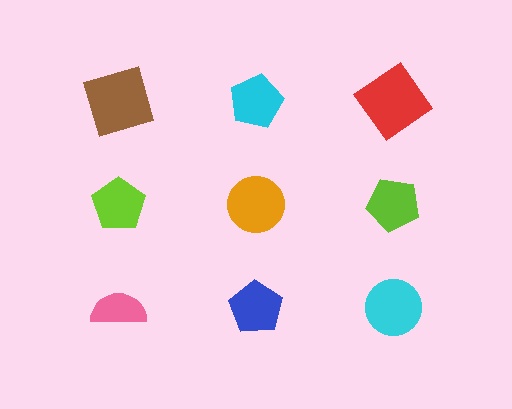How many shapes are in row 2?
3 shapes.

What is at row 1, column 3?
A red diamond.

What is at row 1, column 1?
A brown square.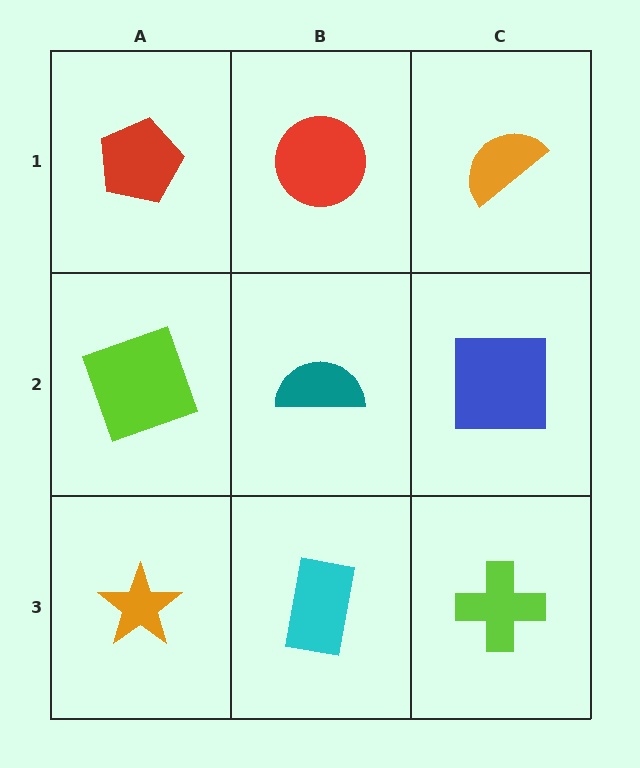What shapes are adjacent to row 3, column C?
A blue square (row 2, column C), a cyan rectangle (row 3, column B).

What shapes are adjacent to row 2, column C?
An orange semicircle (row 1, column C), a lime cross (row 3, column C), a teal semicircle (row 2, column B).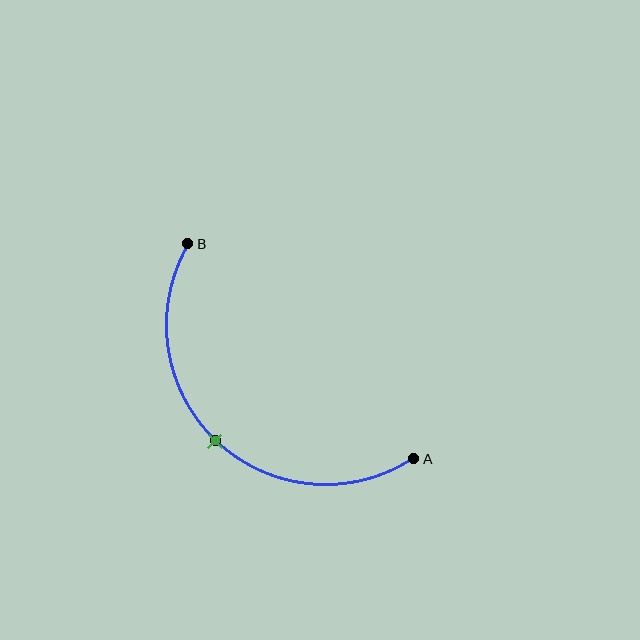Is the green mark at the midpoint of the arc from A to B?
Yes. The green mark lies on the arc at equal arc-length from both A and B — it is the arc midpoint.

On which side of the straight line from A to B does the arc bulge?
The arc bulges below and to the left of the straight line connecting A and B.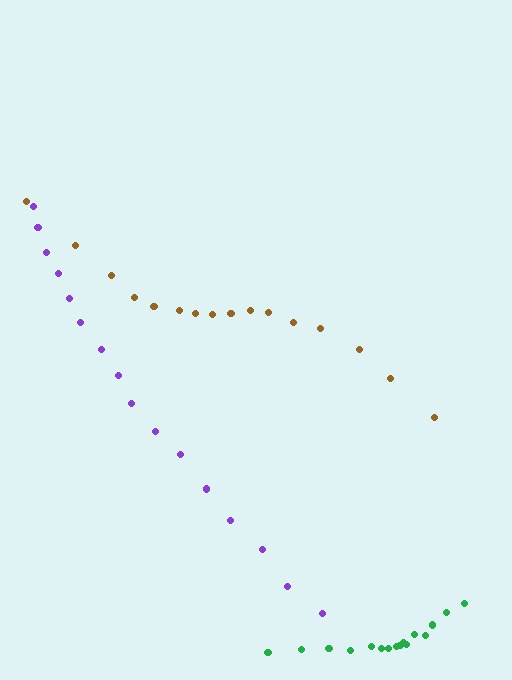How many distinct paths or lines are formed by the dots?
There are 3 distinct paths.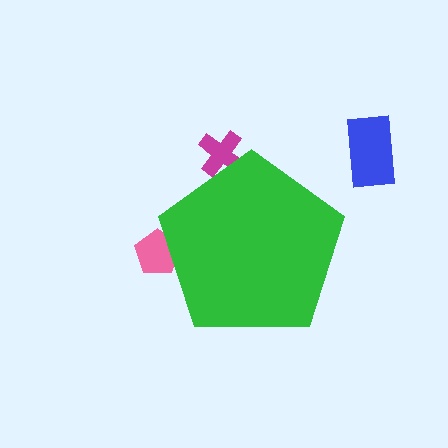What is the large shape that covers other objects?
A green pentagon.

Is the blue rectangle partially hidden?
No, the blue rectangle is fully visible.